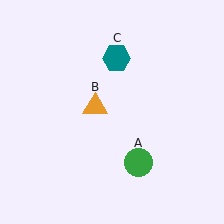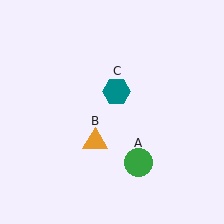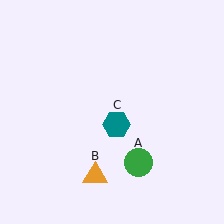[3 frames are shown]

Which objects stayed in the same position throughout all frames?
Green circle (object A) remained stationary.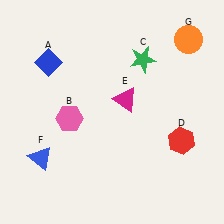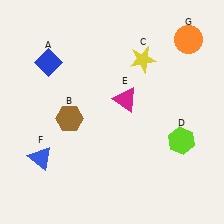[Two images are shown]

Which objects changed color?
B changed from pink to brown. C changed from green to yellow. D changed from red to lime.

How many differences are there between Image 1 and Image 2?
There are 3 differences between the two images.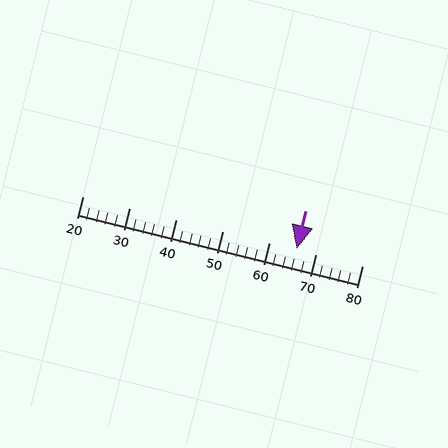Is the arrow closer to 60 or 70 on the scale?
The arrow is closer to 70.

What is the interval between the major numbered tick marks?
The major tick marks are spaced 10 units apart.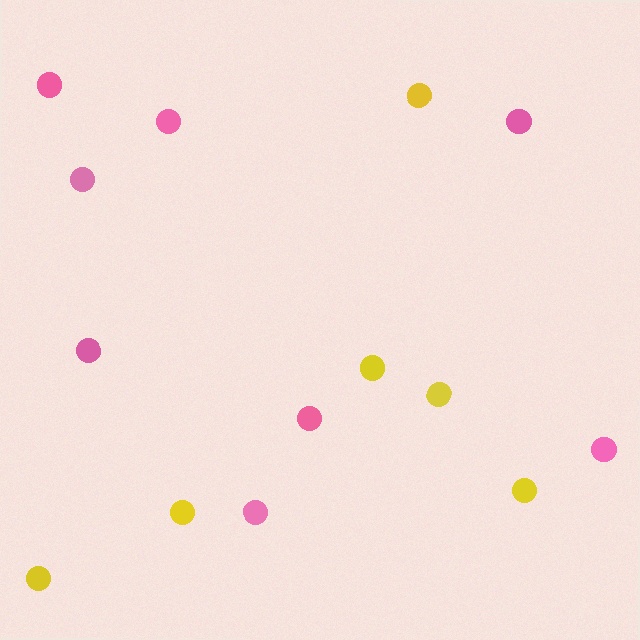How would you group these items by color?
There are 2 groups: one group of yellow circles (6) and one group of pink circles (8).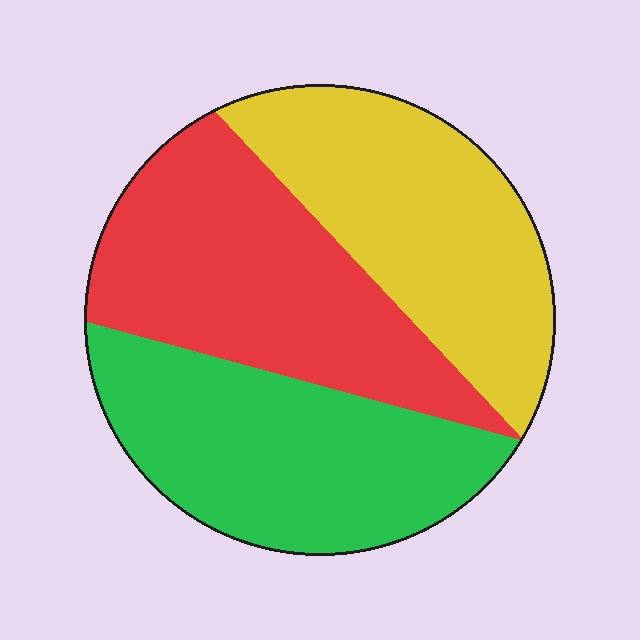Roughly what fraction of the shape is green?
Green takes up about one third (1/3) of the shape.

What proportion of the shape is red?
Red takes up about one third (1/3) of the shape.